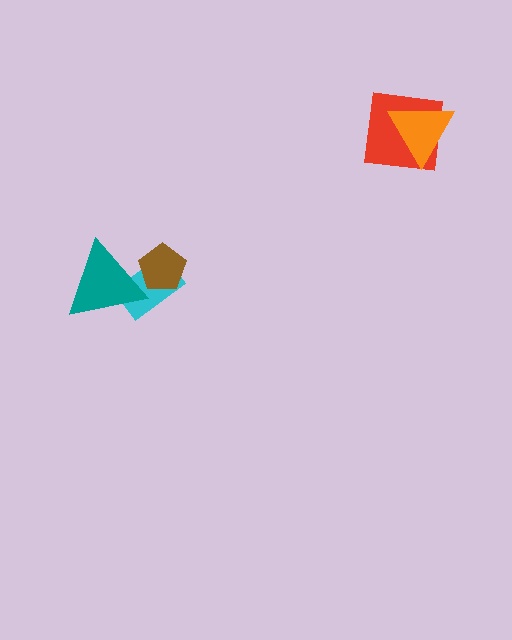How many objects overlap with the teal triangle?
2 objects overlap with the teal triangle.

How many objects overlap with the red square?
1 object overlaps with the red square.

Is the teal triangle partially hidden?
No, no other shape covers it.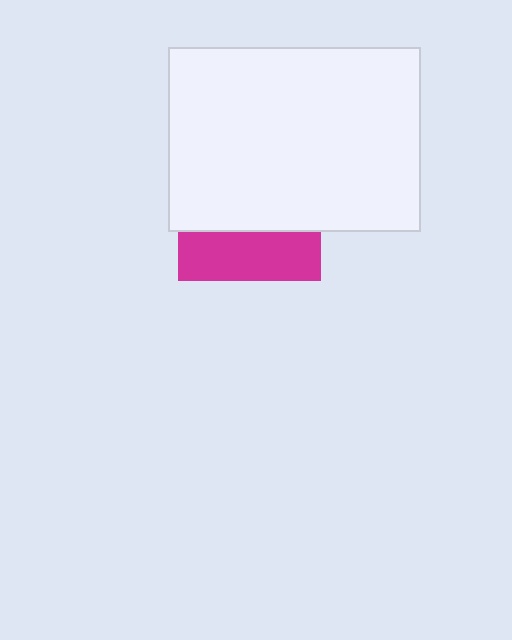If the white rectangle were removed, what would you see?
You would see the complete magenta square.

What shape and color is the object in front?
The object in front is a white rectangle.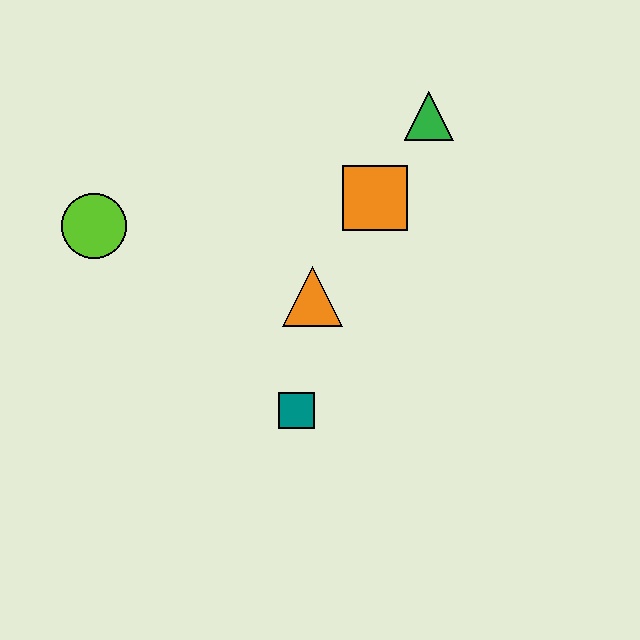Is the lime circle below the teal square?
No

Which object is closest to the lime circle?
The orange triangle is closest to the lime circle.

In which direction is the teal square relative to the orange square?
The teal square is below the orange square.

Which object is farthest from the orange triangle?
The lime circle is farthest from the orange triangle.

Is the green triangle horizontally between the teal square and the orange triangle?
No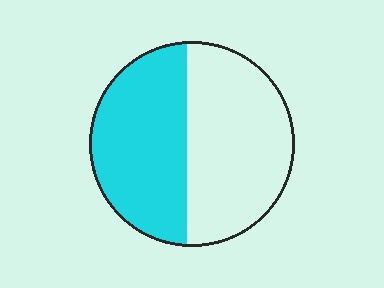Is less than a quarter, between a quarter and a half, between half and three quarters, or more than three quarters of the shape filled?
Between a quarter and a half.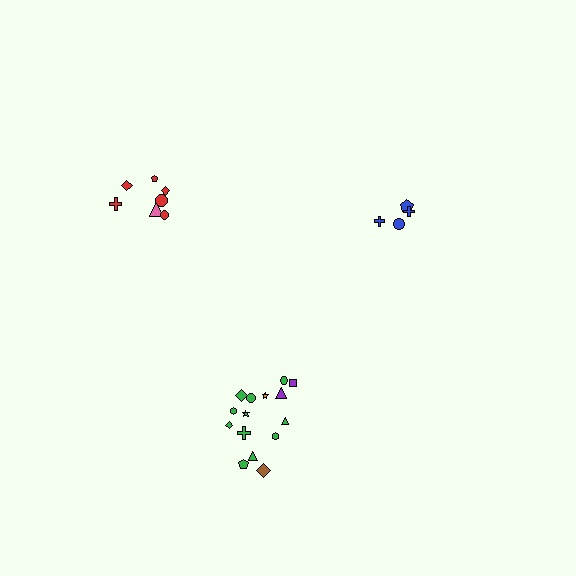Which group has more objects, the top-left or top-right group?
The top-left group.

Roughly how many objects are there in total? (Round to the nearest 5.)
Roughly 25 objects in total.